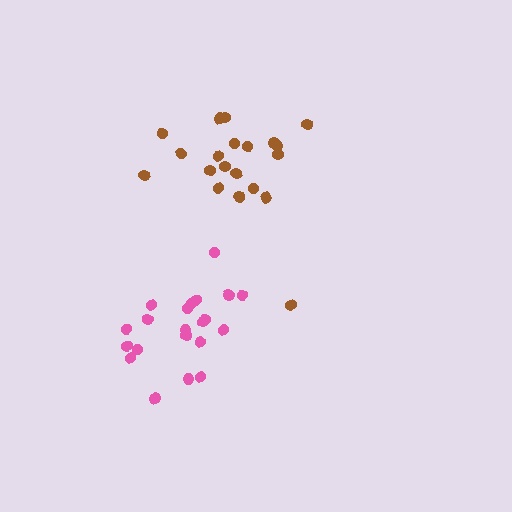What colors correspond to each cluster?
The clusters are colored: pink, brown.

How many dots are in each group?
Group 1: 21 dots, Group 2: 20 dots (41 total).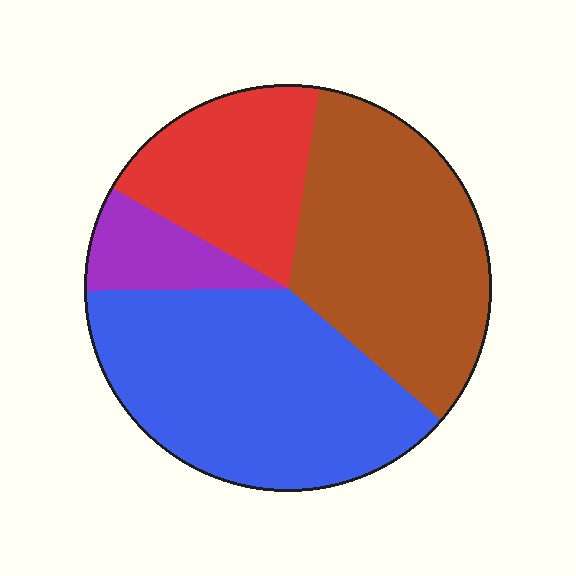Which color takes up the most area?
Blue, at roughly 40%.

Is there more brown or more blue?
Blue.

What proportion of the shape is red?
Red covers roughly 20% of the shape.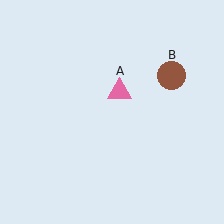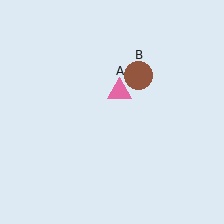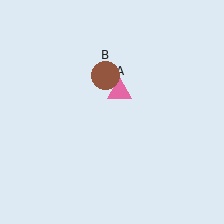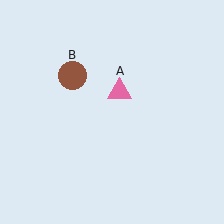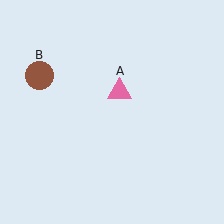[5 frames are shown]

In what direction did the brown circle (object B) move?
The brown circle (object B) moved left.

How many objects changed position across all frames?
1 object changed position: brown circle (object B).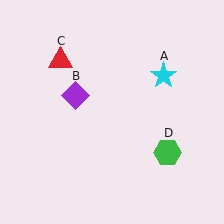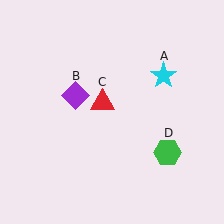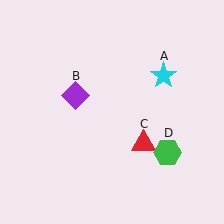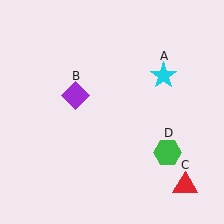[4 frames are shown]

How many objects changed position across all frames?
1 object changed position: red triangle (object C).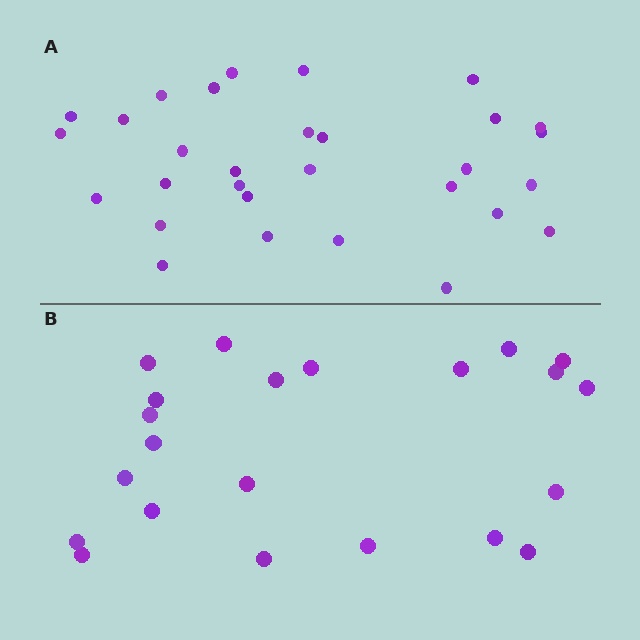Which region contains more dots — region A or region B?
Region A (the top region) has more dots.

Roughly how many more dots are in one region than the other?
Region A has roughly 8 or so more dots than region B.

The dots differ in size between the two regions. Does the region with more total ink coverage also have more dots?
No. Region B has more total ink coverage because its dots are larger, but region A actually contains more individual dots. Total area can be misleading — the number of items is what matters here.